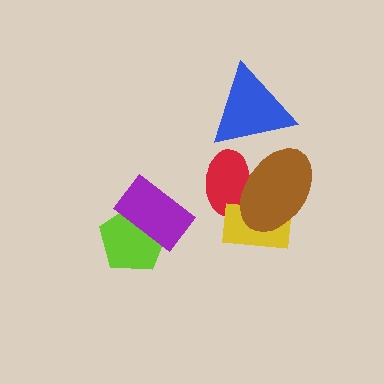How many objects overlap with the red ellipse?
2 objects overlap with the red ellipse.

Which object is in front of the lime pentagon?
The purple rectangle is in front of the lime pentagon.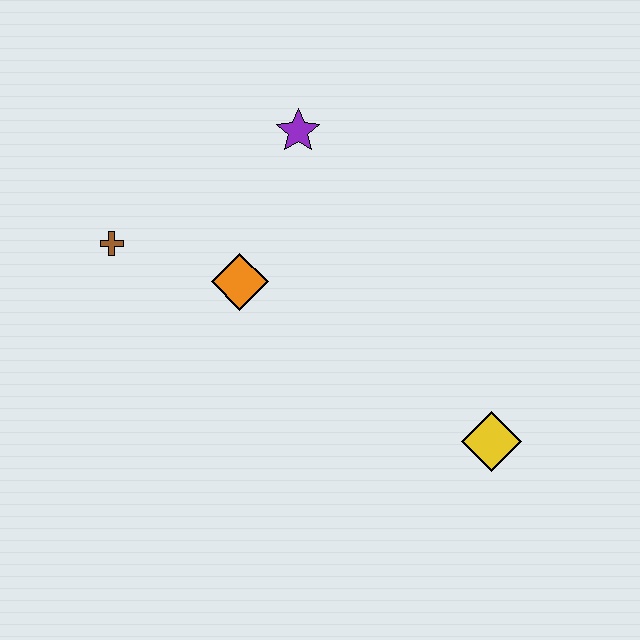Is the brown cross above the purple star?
No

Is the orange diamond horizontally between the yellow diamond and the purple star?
No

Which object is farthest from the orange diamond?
The yellow diamond is farthest from the orange diamond.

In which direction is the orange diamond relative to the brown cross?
The orange diamond is to the right of the brown cross.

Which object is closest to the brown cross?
The orange diamond is closest to the brown cross.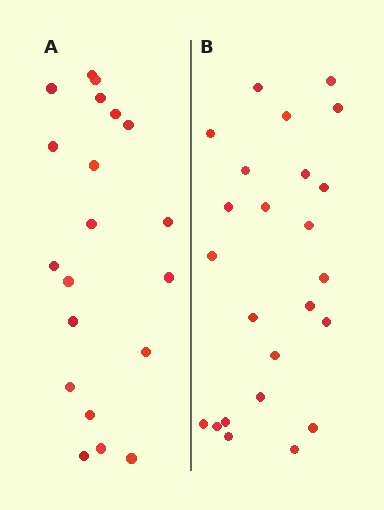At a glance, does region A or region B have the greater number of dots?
Region B (the right region) has more dots.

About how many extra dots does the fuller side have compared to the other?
Region B has about 4 more dots than region A.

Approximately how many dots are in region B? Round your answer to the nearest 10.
About 20 dots. (The exact count is 24, which rounds to 20.)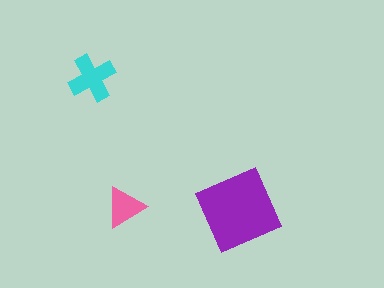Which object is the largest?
The purple square.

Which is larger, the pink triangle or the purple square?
The purple square.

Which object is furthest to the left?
The cyan cross is leftmost.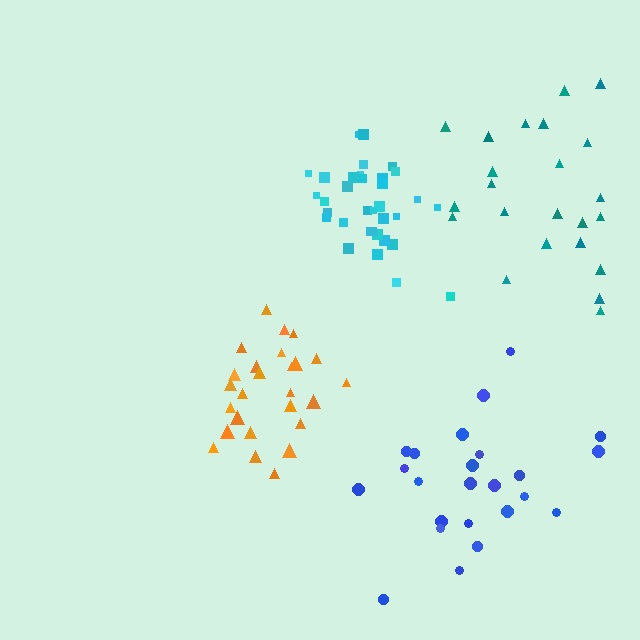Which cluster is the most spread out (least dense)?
Blue.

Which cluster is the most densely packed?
Cyan.